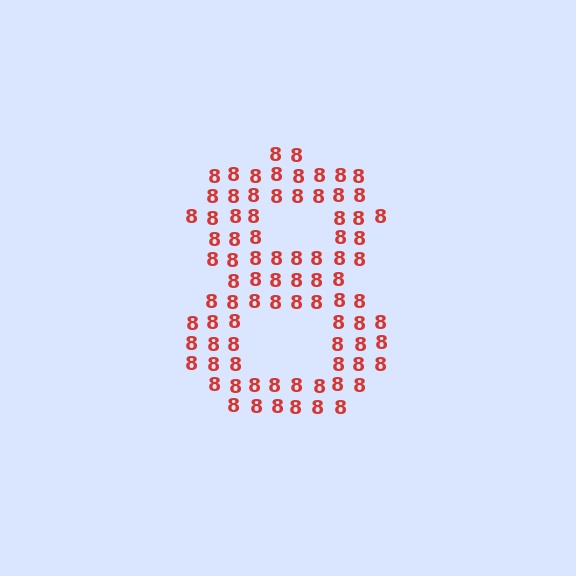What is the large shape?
The large shape is the digit 8.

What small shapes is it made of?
It is made of small digit 8's.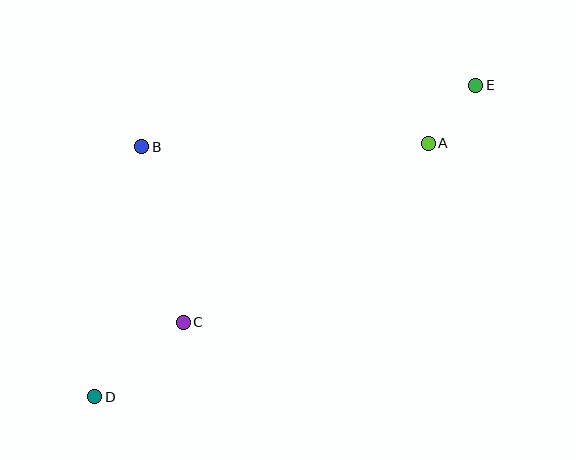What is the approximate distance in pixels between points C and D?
The distance between C and D is approximately 115 pixels.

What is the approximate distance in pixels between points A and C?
The distance between A and C is approximately 304 pixels.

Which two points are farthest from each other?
Points D and E are farthest from each other.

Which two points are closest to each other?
Points A and E are closest to each other.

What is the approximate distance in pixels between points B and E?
The distance between B and E is approximately 340 pixels.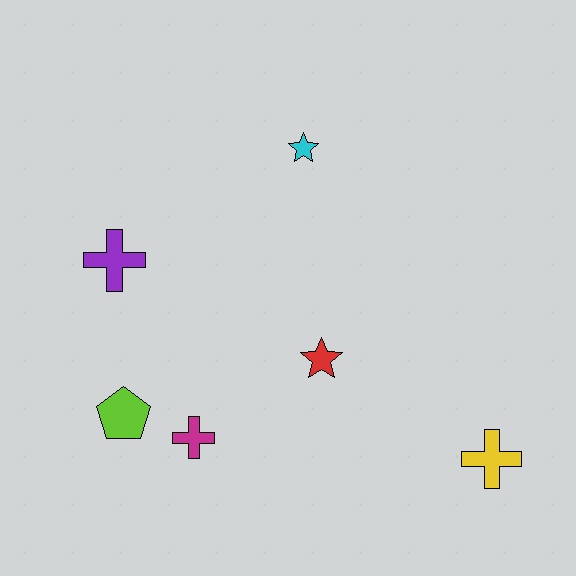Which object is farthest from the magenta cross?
The cyan star is farthest from the magenta cross.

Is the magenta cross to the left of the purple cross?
No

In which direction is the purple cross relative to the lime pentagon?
The purple cross is above the lime pentagon.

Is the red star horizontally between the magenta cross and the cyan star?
No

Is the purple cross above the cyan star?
No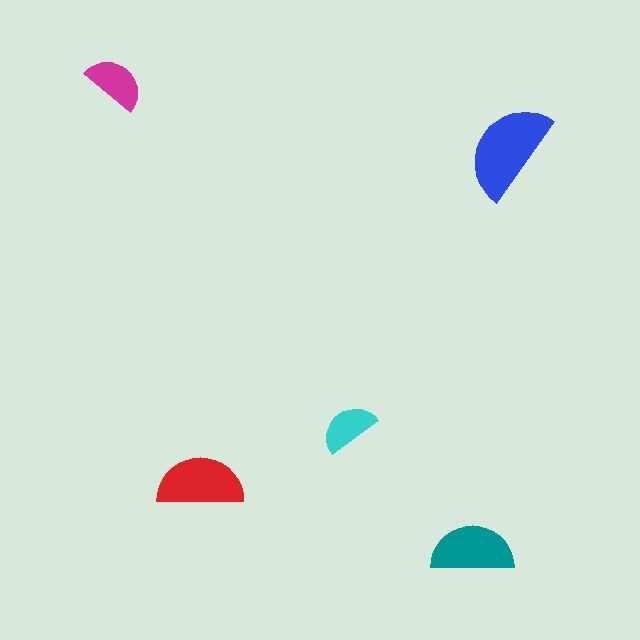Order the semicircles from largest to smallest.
the blue one, the red one, the teal one, the magenta one, the cyan one.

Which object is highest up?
The magenta semicircle is topmost.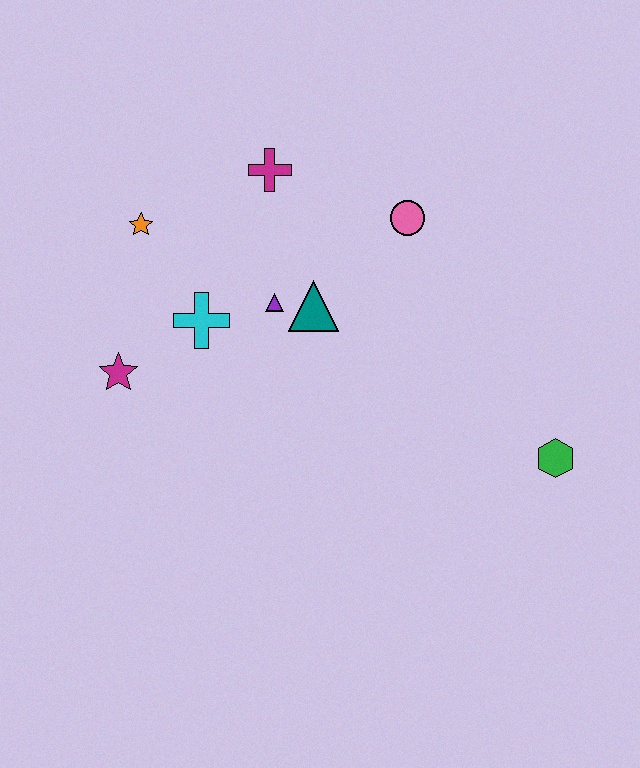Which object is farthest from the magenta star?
The green hexagon is farthest from the magenta star.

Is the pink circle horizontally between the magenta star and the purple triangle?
No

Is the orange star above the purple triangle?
Yes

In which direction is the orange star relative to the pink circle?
The orange star is to the left of the pink circle.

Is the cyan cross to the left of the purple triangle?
Yes